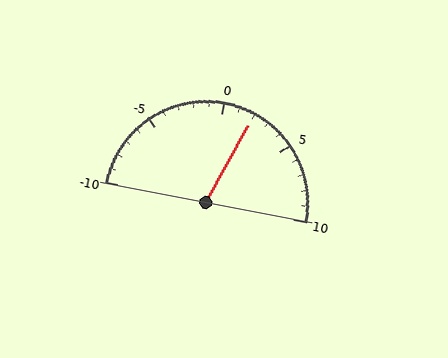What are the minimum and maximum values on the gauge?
The gauge ranges from -10 to 10.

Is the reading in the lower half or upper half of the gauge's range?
The reading is in the upper half of the range (-10 to 10).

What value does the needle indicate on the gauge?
The needle indicates approximately 2.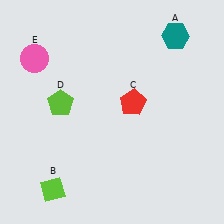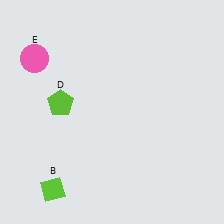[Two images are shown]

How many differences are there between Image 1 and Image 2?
There are 2 differences between the two images.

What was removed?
The teal hexagon (A), the red pentagon (C) were removed in Image 2.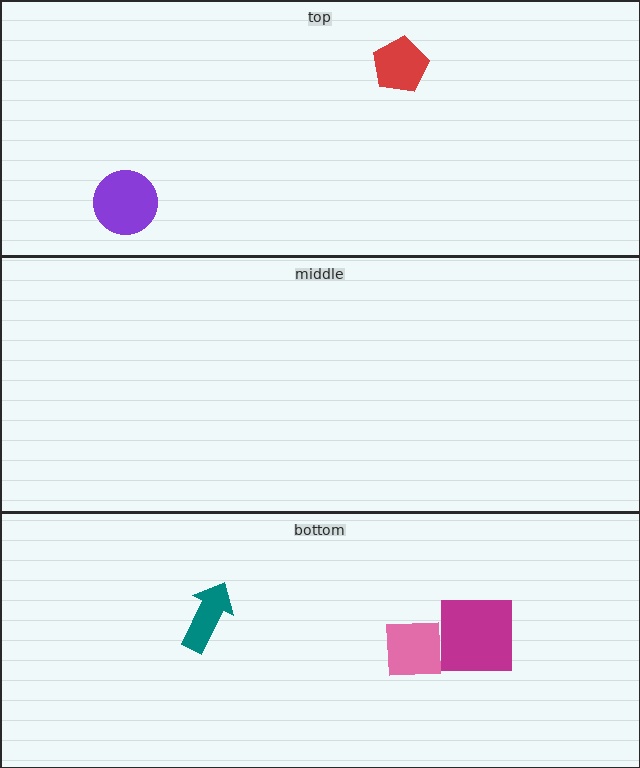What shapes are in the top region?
The red pentagon, the purple circle.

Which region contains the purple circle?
The top region.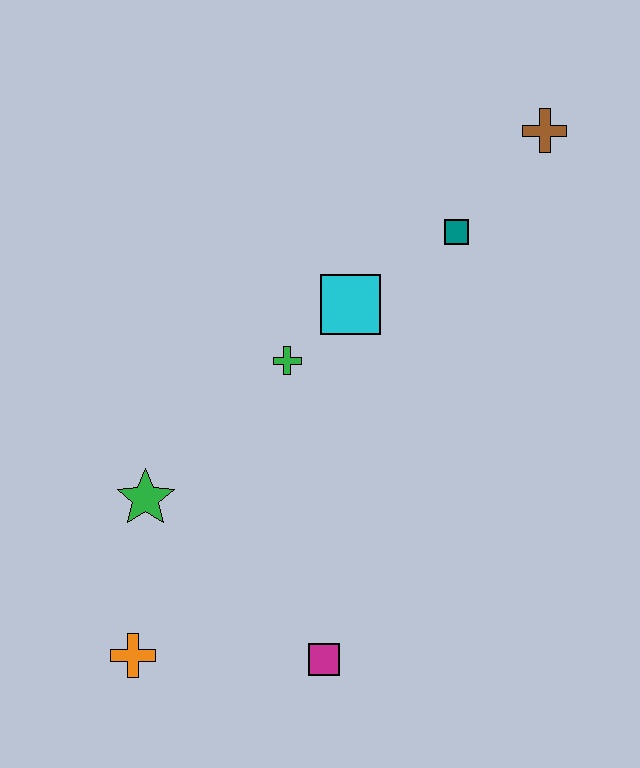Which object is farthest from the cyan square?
The orange cross is farthest from the cyan square.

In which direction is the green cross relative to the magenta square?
The green cross is above the magenta square.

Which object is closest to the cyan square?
The green cross is closest to the cyan square.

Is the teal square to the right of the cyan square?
Yes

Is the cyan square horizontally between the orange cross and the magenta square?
No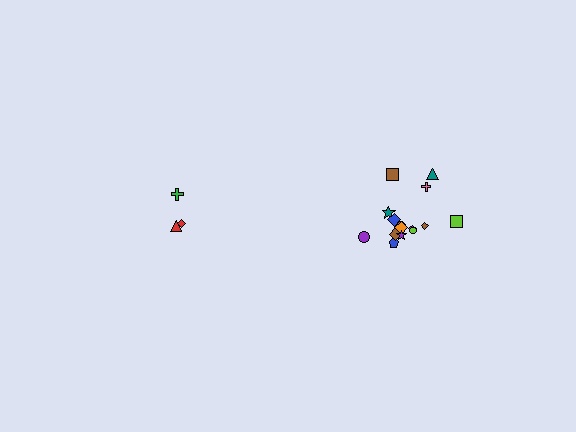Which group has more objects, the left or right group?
The right group.